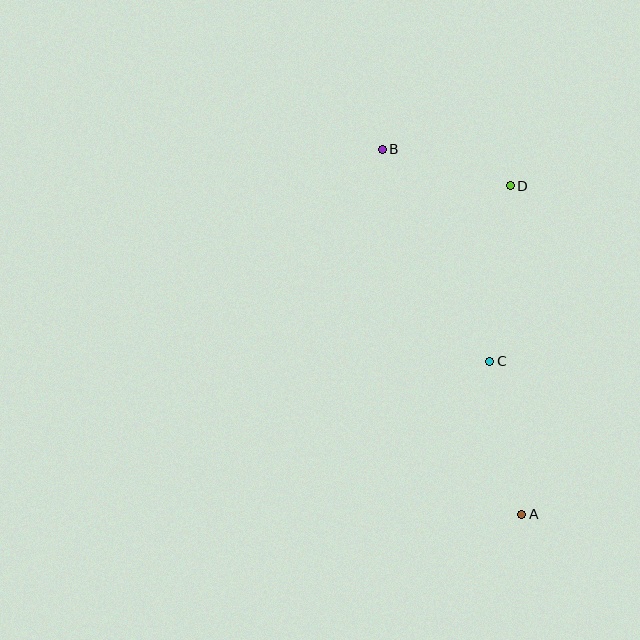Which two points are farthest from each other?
Points A and B are farthest from each other.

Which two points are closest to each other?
Points B and D are closest to each other.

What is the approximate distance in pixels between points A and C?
The distance between A and C is approximately 156 pixels.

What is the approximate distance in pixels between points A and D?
The distance between A and D is approximately 329 pixels.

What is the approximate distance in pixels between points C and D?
The distance between C and D is approximately 177 pixels.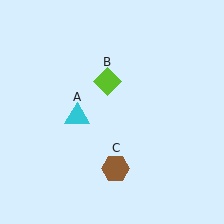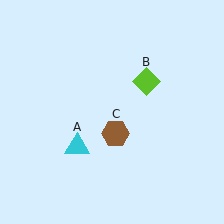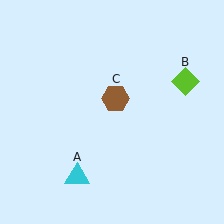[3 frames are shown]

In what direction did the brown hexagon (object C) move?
The brown hexagon (object C) moved up.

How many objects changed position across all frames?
3 objects changed position: cyan triangle (object A), lime diamond (object B), brown hexagon (object C).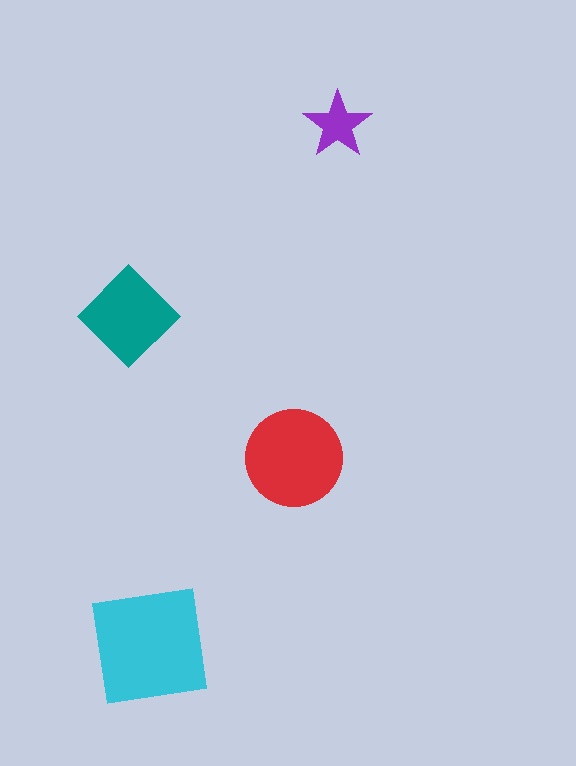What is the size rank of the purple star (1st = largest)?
4th.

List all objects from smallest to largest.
The purple star, the teal diamond, the red circle, the cyan square.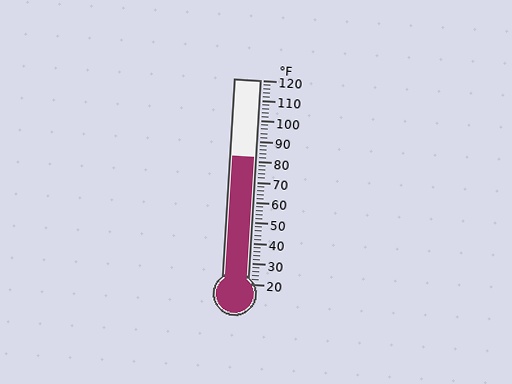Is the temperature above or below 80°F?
The temperature is above 80°F.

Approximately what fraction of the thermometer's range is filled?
The thermometer is filled to approximately 60% of its range.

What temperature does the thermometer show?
The thermometer shows approximately 82°F.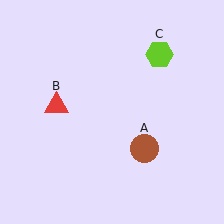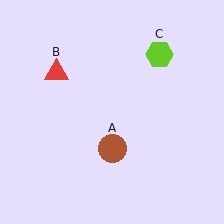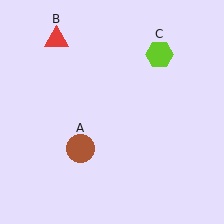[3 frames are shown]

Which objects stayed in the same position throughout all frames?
Lime hexagon (object C) remained stationary.